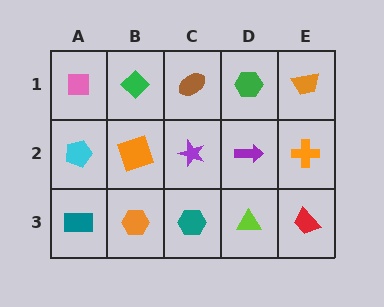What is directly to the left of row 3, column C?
An orange hexagon.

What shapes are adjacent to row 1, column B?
An orange square (row 2, column B), a pink square (row 1, column A), a brown ellipse (row 1, column C).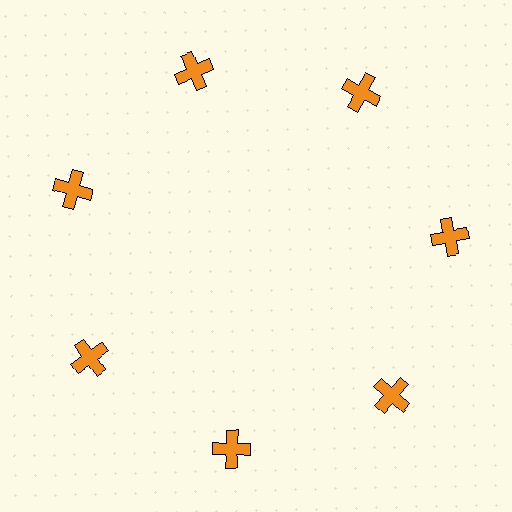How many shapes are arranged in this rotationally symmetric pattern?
There are 7 shapes, arranged in 7 groups of 1.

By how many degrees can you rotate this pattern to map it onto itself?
The pattern maps onto itself every 51 degrees of rotation.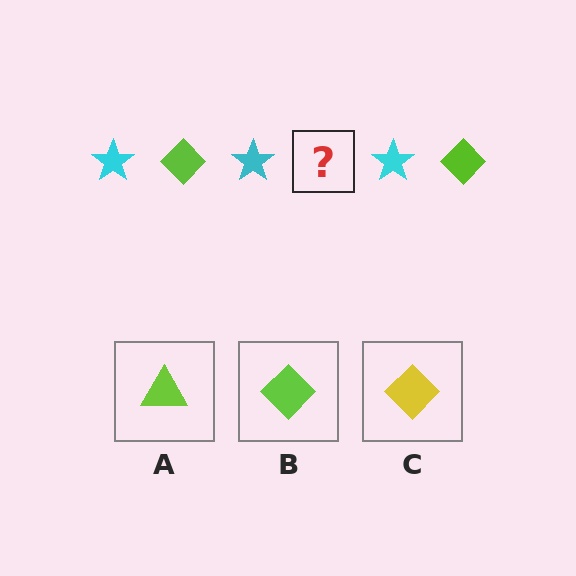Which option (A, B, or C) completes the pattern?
B.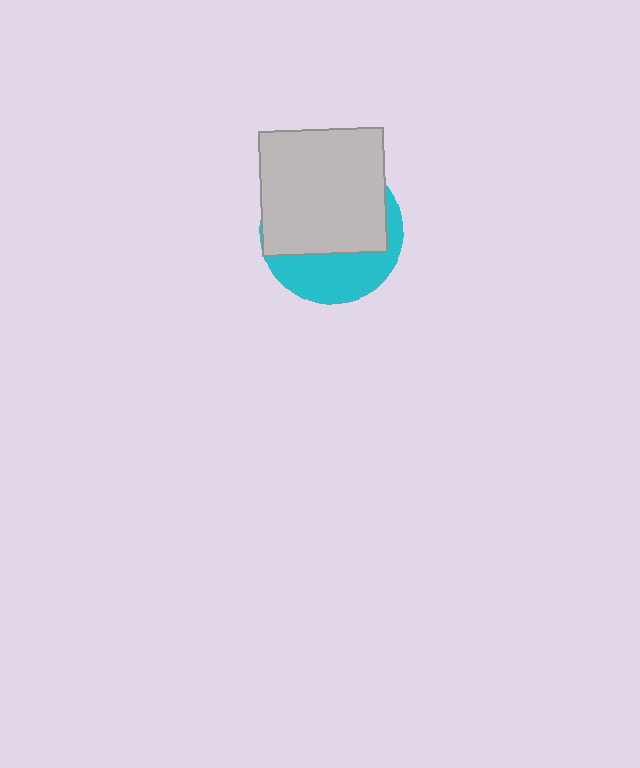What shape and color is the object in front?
The object in front is a light gray square.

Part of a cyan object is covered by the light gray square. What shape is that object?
It is a circle.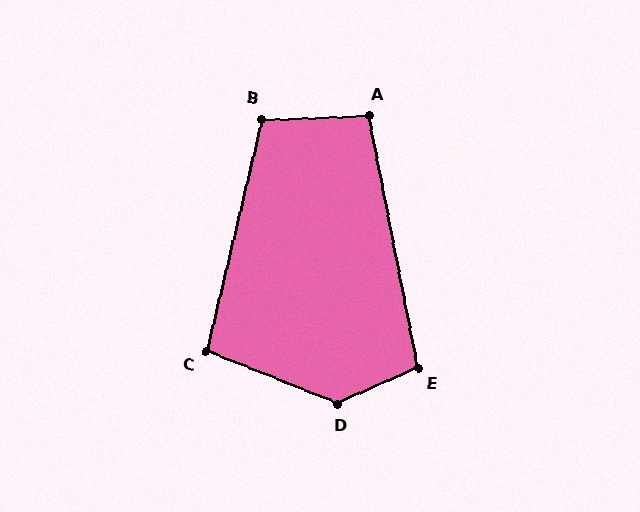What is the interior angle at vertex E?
Approximately 103 degrees (obtuse).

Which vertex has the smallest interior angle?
C, at approximately 98 degrees.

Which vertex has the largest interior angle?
D, at approximately 134 degrees.